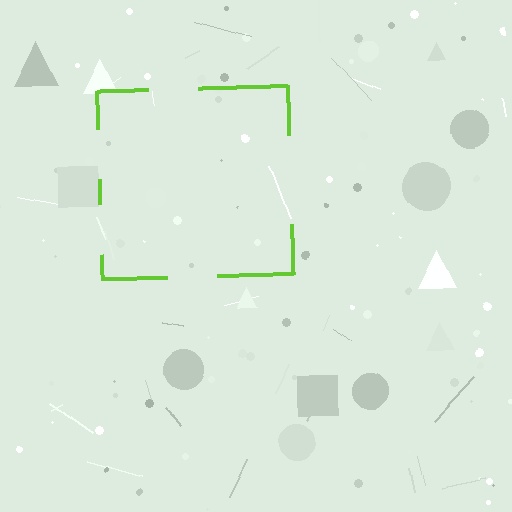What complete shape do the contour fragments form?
The contour fragments form a square.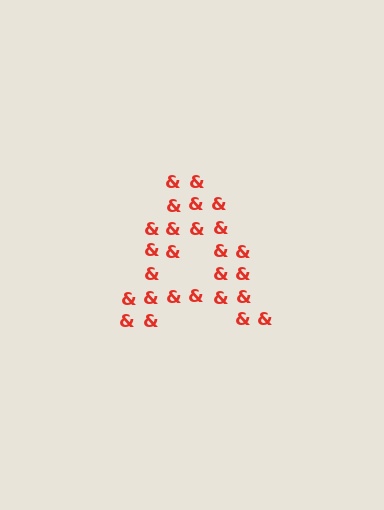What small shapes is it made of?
It is made of small ampersands.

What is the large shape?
The large shape is the letter A.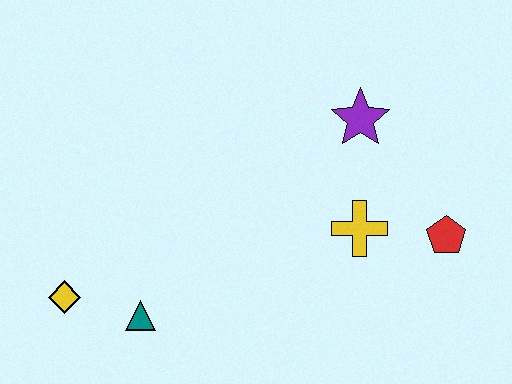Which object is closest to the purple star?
The yellow cross is closest to the purple star.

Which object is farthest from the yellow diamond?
The red pentagon is farthest from the yellow diamond.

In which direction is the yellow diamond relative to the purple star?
The yellow diamond is to the left of the purple star.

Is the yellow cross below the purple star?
Yes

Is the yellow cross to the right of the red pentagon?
No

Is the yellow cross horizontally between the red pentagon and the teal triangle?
Yes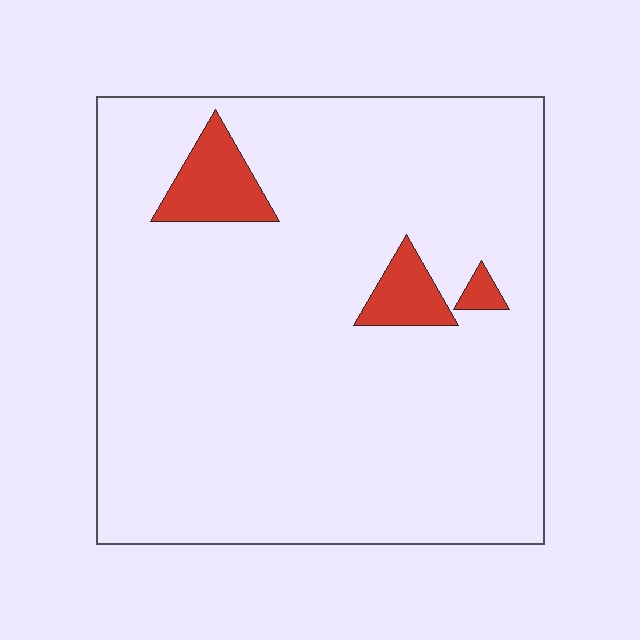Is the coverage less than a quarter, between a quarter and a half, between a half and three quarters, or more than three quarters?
Less than a quarter.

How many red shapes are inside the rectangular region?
3.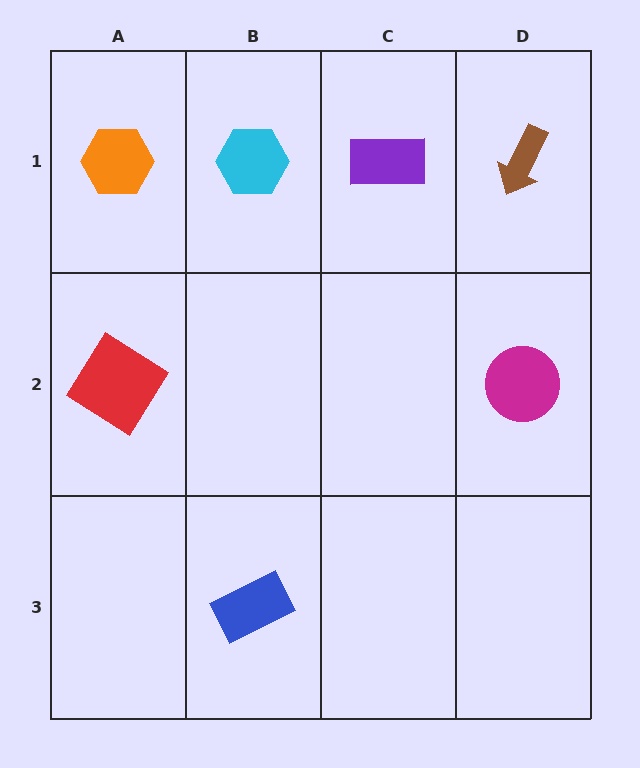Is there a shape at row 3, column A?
No, that cell is empty.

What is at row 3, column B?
A blue rectangle.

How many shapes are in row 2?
2 shapes.